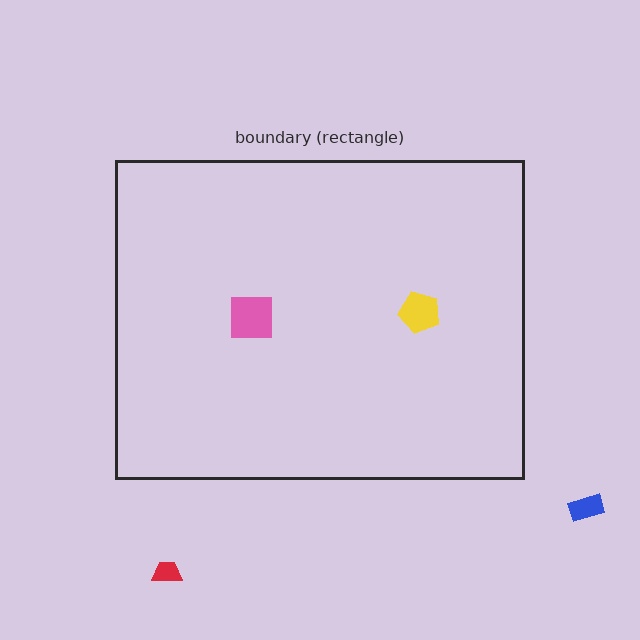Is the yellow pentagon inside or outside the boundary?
Inside.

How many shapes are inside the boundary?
2 inside, 2 outside.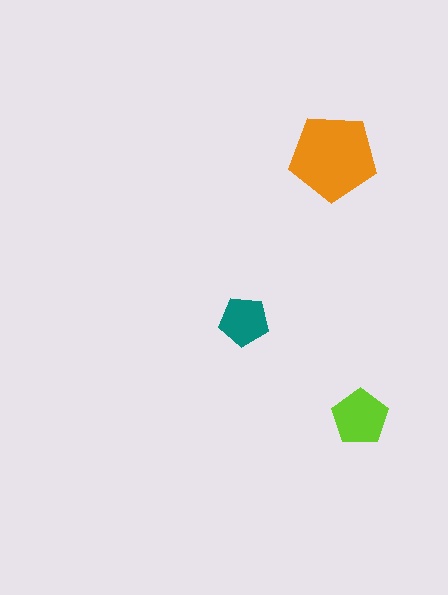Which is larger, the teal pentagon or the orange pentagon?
The orange one.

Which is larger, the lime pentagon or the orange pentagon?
The orange one.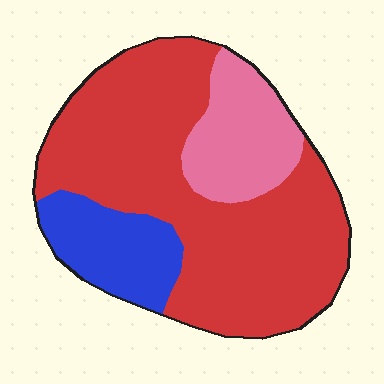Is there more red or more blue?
Red.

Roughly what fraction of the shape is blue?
Blue takes up about one sixth (1/6) of the shape.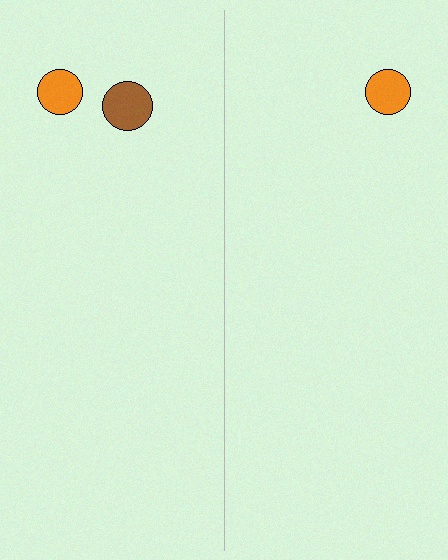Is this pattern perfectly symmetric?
No, the pattern is not perfectly symmetric. A brown circle is missing from the right side.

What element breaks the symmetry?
A brown circle is missing from the right side.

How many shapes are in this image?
There are 3 shapes in this image.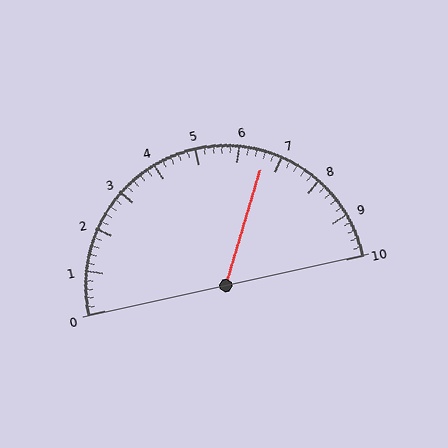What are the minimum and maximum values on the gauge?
The gauge ranges from 0 to 10.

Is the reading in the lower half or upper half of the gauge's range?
The reading is in the upper half of the range (0 to 10).